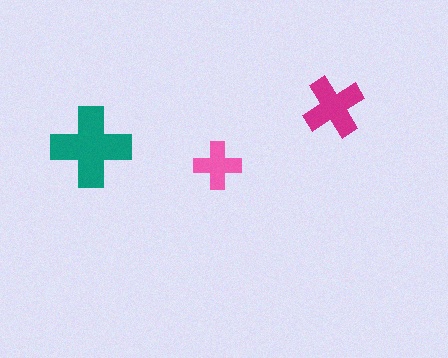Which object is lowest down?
The pink cross is bottommost.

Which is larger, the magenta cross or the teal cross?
The teal one.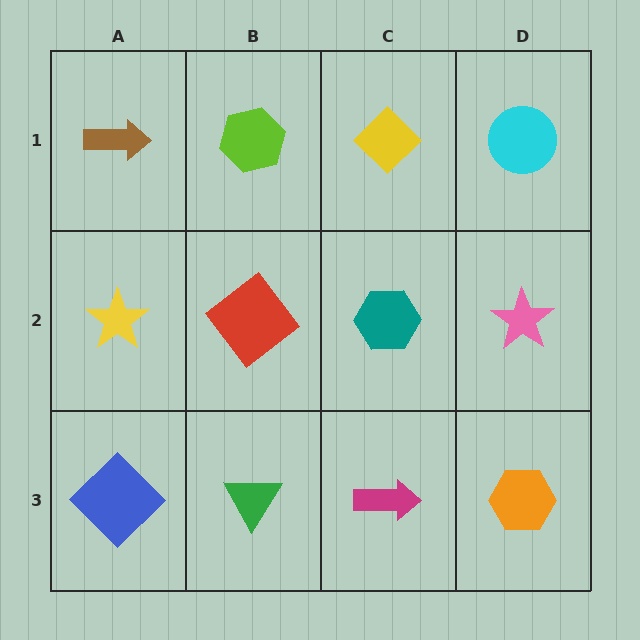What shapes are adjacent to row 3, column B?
A red diamond (row 2, column B), a blue diamond (row 3, column A), a magenta arrow (row 3, column C).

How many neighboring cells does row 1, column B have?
3.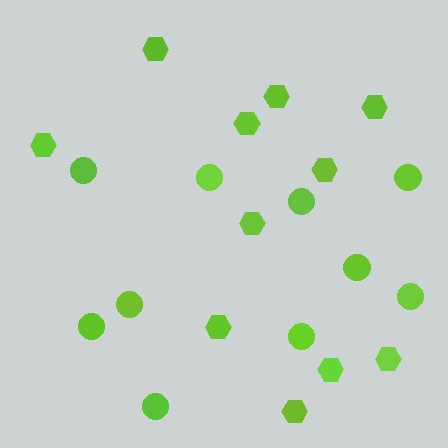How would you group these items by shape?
There are 2 groups: one group of circles (10) and one group of hexagons (11).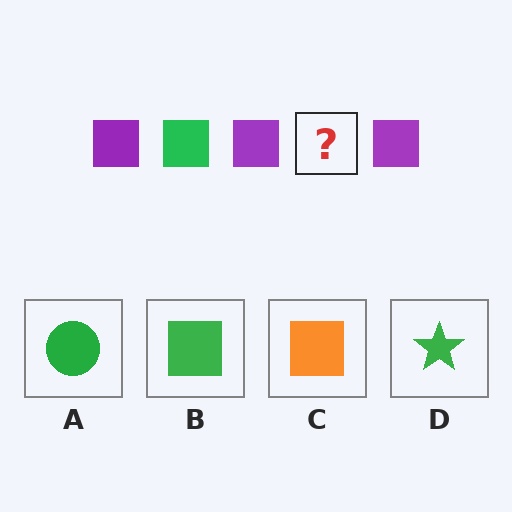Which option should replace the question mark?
Option B.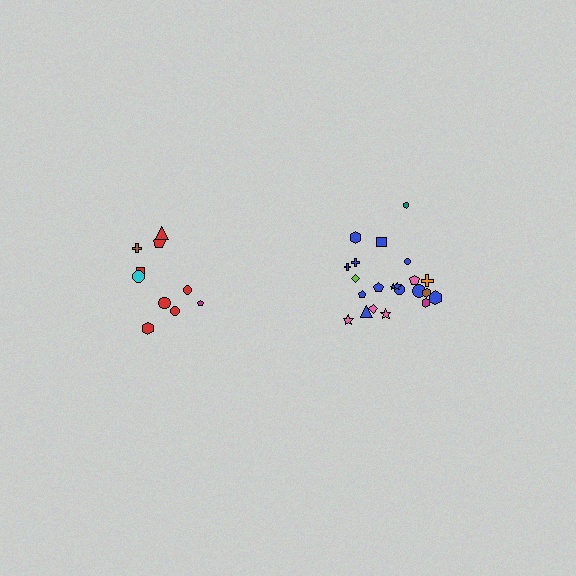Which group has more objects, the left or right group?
The right group.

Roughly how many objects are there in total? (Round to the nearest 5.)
Roughly 30 objects in total.